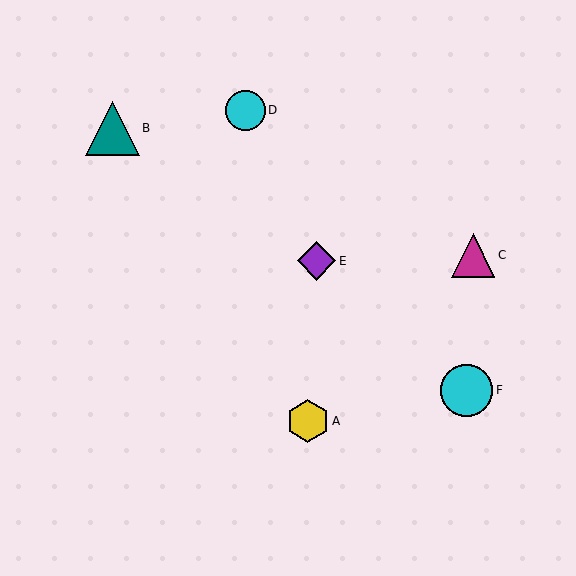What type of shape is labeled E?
Shape E is a purple diamond.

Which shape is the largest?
The teal triangle (labeled B) is the largest.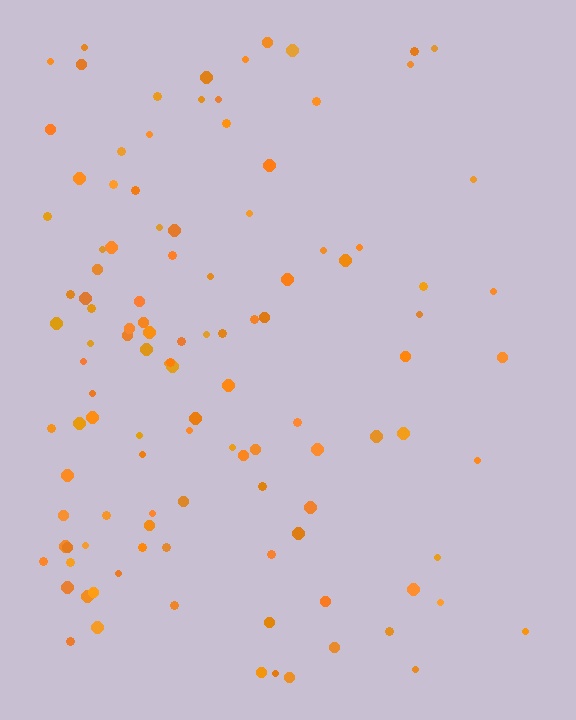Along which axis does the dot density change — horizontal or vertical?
Horizontal.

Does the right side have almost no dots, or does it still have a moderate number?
Still a moderate number, just noticeably fewer than the left.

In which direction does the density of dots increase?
From right to left, with the left side densest.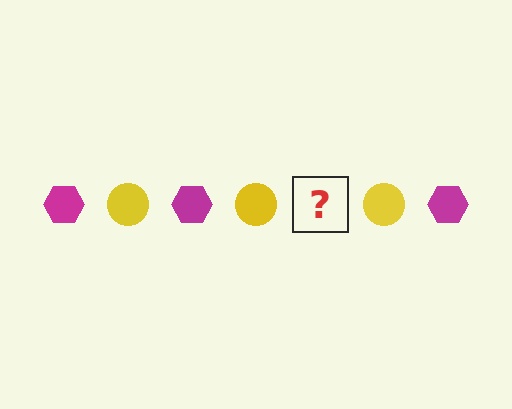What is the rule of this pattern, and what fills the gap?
The rule is that the pattern alternates between magenta hexagon and yellow circle. The gap should be filled with a magenta hexagon.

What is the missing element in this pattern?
The missing element is a magenta hexagon.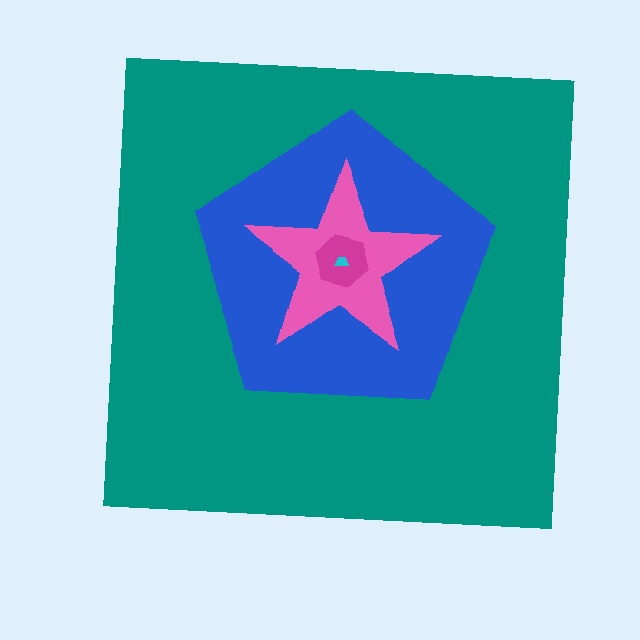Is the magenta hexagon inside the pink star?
Yes.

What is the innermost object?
The cyan trapezoid.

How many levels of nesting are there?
5.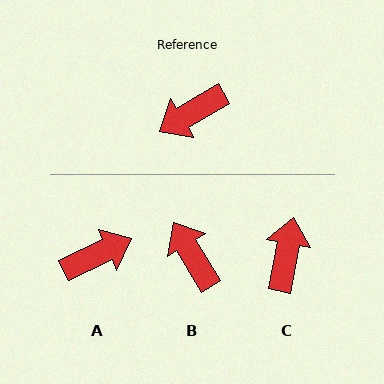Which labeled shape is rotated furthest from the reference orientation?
A, about 174 degrees away.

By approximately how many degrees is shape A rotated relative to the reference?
Approximately 174 degrees counter-clockwise.